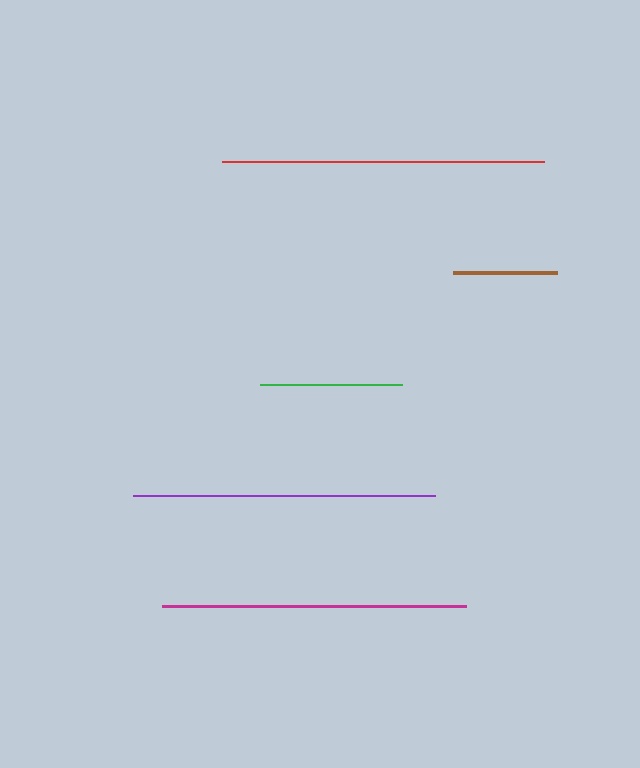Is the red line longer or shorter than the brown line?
The red line is longer than the brown line.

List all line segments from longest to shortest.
From longest to shortest: red, magenta, purple, green, brown.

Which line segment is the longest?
The red line is the longest at approximately 322 pixels.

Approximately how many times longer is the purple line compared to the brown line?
The purple line is approximately 2.9 times the length of the brown line.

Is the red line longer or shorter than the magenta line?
The red line is longer than the magenta line.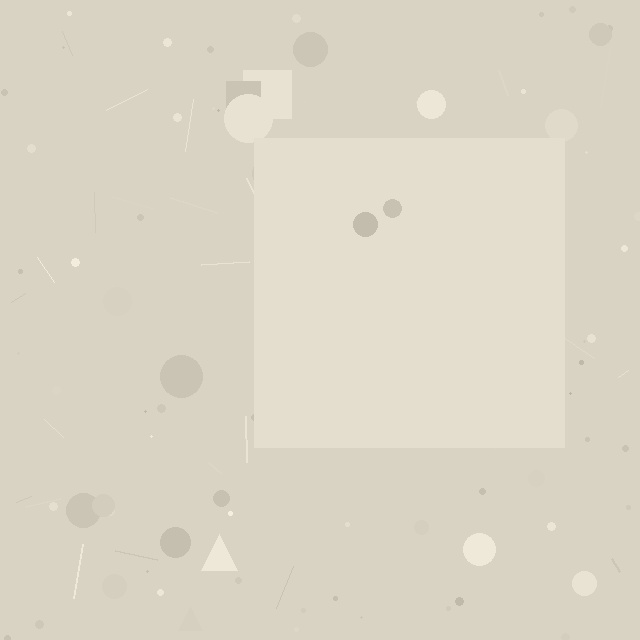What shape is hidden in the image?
A square is hidden in the image.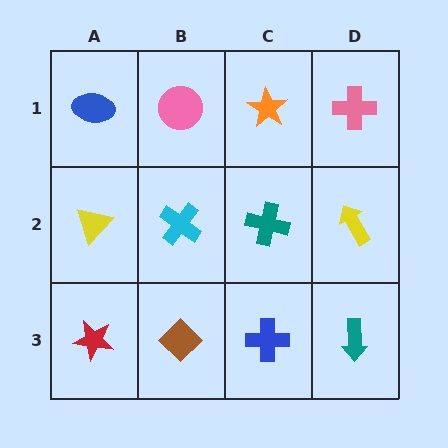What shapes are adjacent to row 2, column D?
A pink cross (row 1, column D), a teal arrow (row 3, column D), a teal cross (row 2, column C).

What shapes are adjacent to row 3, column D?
A yellow arrow (row 2, column D), a blue cross (row 3, column C).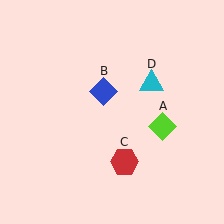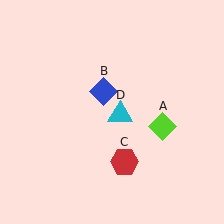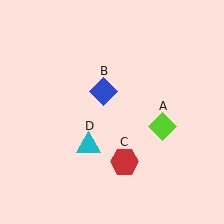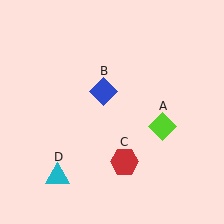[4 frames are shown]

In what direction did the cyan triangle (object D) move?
The cyan triangle (object D) moved down and to the left.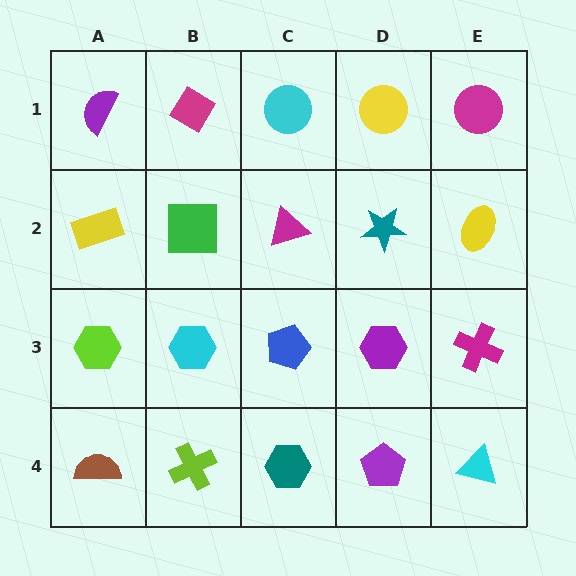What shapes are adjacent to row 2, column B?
A magenta diamond (row 1, column B), a cyan hexagon (row 3, column B), a yellow rectangle (row 2, column A), a magenta triangle (row 2, column C).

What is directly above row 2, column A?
A purple semicircle.